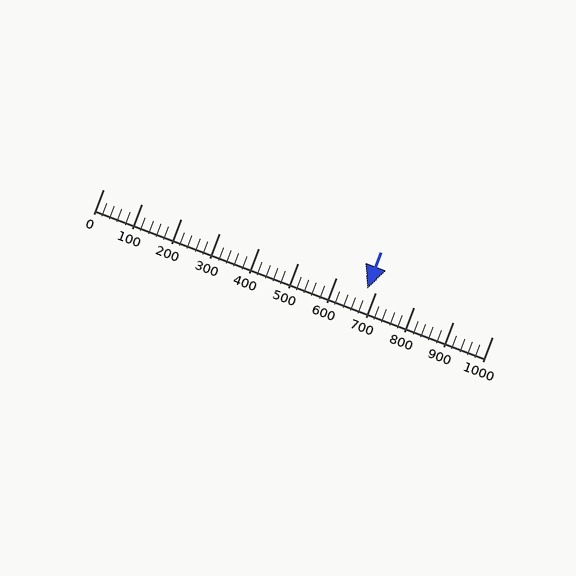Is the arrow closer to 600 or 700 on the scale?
The arrow is closer to 700.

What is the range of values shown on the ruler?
The ruler shows values from 0 to 1000.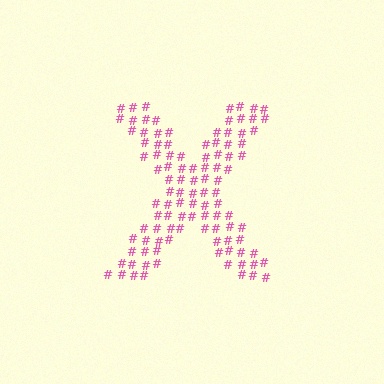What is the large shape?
The large shape is the letter X.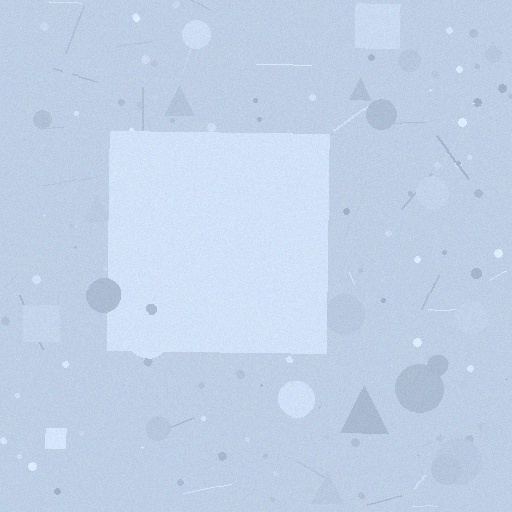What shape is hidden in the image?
A square is hidden in the image.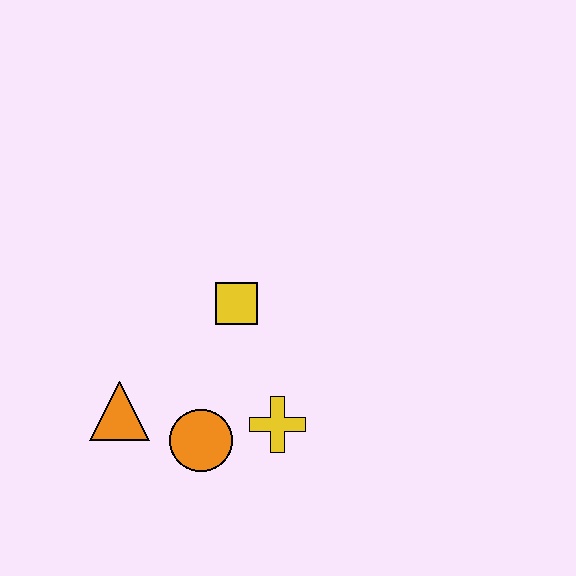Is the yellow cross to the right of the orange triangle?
Yes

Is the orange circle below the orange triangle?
Yes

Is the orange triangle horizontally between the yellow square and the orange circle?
No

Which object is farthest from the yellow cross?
The orange triangle is farthest from the yellow cross.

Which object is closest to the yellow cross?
The orange circle is closest to the yellow cross.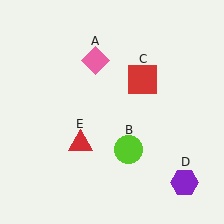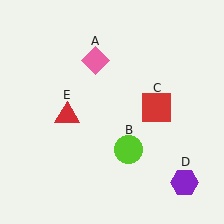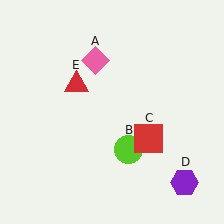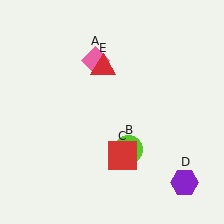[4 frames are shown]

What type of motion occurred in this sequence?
The red square (object C), red triangle (object E) rotated clockwise around the center of the scene.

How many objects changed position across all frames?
2 objects changed position: red square (object C), red triangle (object E).